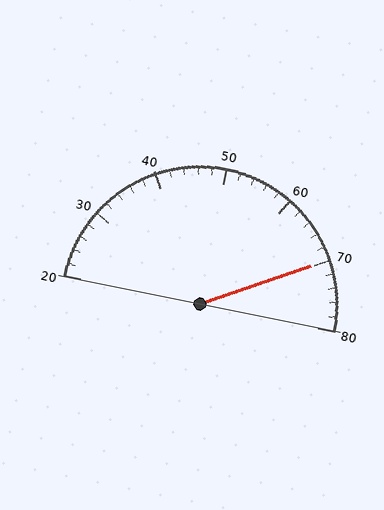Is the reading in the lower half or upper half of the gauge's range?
The reading is in the upper half of the range (20 to 80).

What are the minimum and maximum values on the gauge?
The gauge ranges from 20 to 80.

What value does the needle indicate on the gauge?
The needle indicates approximately 70.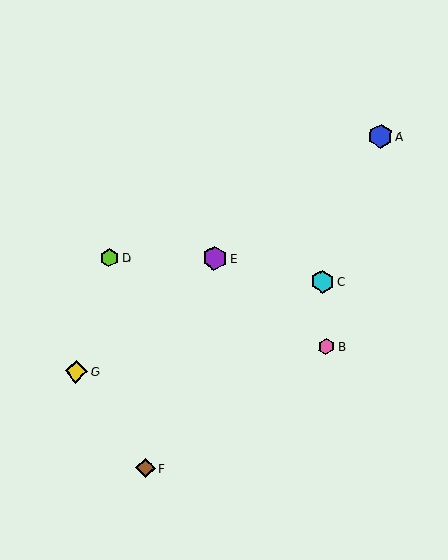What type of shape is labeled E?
Shape E is a purple hexagon.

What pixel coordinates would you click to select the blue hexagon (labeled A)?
Click at (380, 136) to select the blue hexagon A.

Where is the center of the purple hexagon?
The center of the purple hexagon is at (214, 258).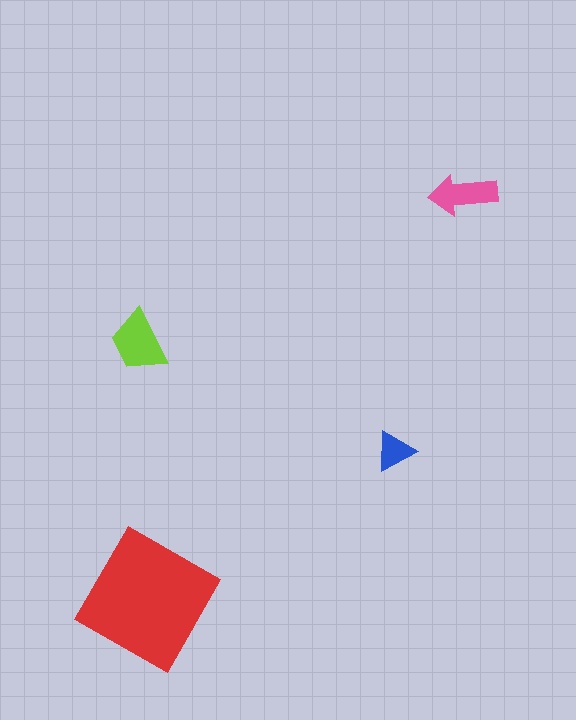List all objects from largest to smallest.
The red diamond, the lime trapezoid, the pink arrow, the blue triangle.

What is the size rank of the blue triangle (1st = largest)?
4th.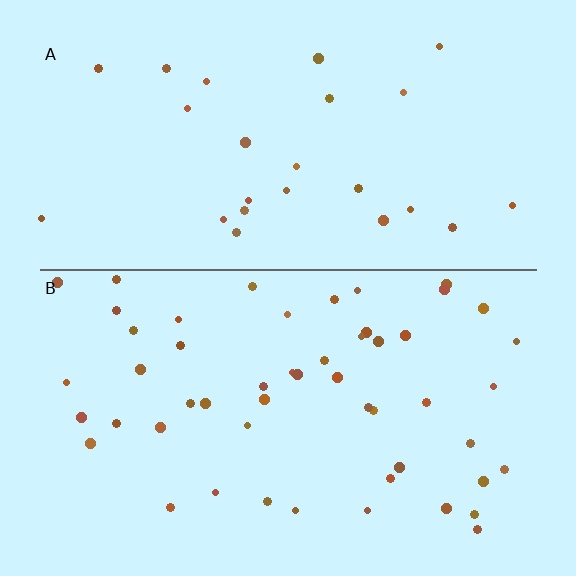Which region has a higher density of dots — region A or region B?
B (the bottom).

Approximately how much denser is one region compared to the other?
Approximately 2.1× — region B over region A.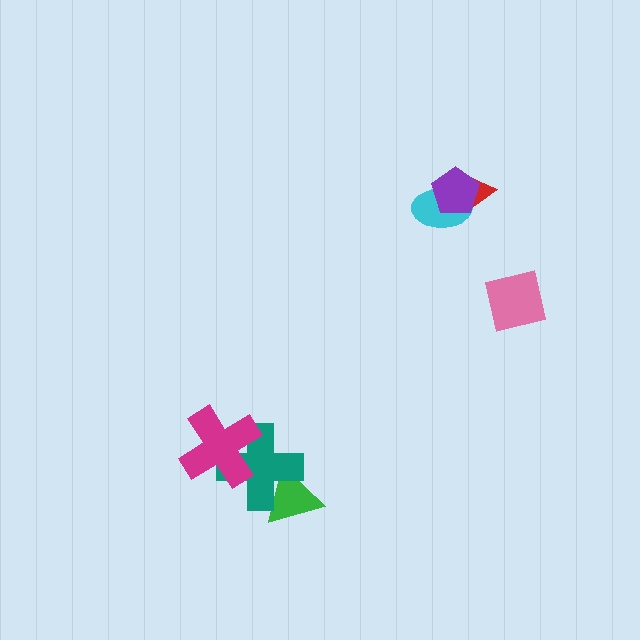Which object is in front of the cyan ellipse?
The purple pentagon is in front of the cyan ellipse.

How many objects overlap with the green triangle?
1 object overlaps with the green triangle.